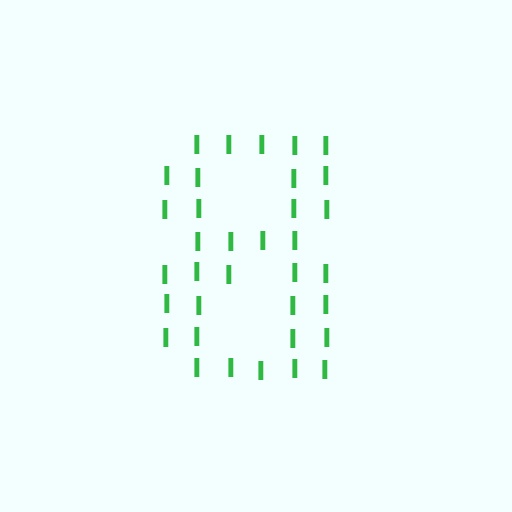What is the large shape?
The large shape is the digit 8.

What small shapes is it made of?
It is made of small letter I's.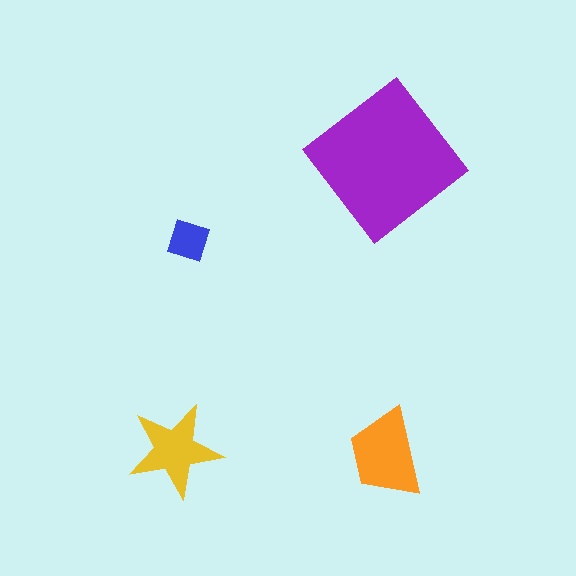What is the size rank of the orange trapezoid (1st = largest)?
2nd.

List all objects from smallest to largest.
The blue diamond, the yellow star, the orange trapezoid, the purple diamond.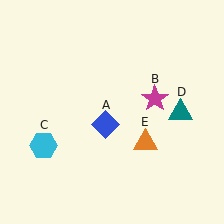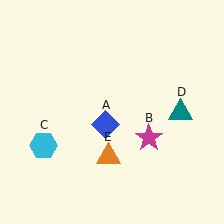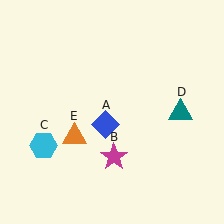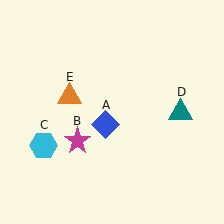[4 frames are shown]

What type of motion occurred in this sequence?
The magenta star (object B), orange triangle (object E) rotated clockwise around the center of the scene.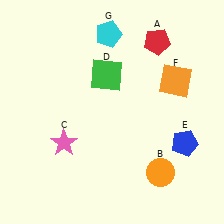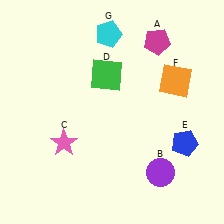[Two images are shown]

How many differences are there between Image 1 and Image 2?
There are 2 differences between the two images.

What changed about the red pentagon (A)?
In Image 1, A is red. In Image 2, it changed to magenta.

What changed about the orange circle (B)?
In Image 1, B is orange. In Image 2, it changed to purple.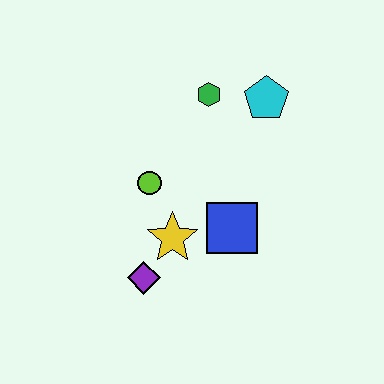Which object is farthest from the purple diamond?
The cyan pentagon is farthest from the purple diamond.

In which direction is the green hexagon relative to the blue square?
The green hexagon is above the blue square.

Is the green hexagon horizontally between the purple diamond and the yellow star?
No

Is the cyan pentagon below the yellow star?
No